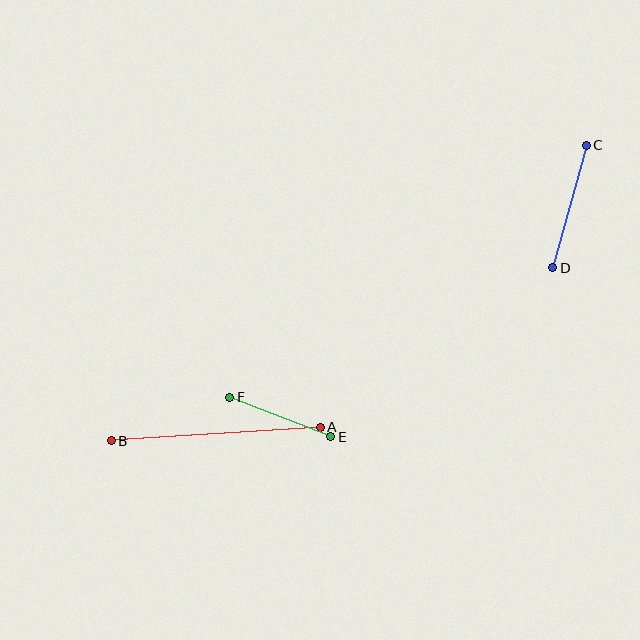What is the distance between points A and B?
The distance is approximately 210 pixels.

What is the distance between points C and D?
The distance is approximately 127 pixels.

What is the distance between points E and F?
The distance is approximately 108 pixels.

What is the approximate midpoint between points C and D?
The midpoint is at approximately (570, 206) pixels.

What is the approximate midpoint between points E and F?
The midpoint is at approximately (280, 417) pixels.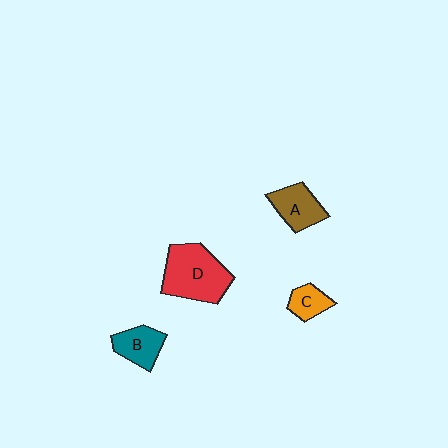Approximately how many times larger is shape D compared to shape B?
Approximately 1.9 times.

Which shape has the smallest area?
Shape C (orange).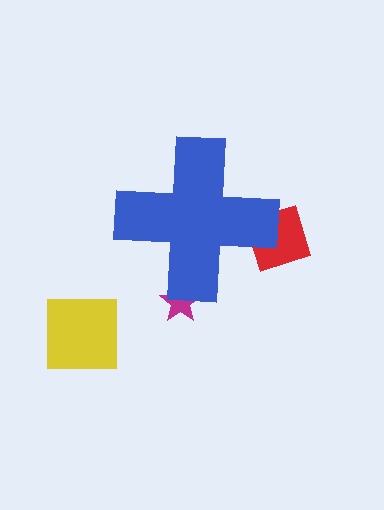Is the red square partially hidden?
Yes, the red square is partially hidden behind the blue cross.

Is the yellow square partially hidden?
No, the yellow square is fully visible.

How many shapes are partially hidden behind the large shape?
2 shapes are partially hidden.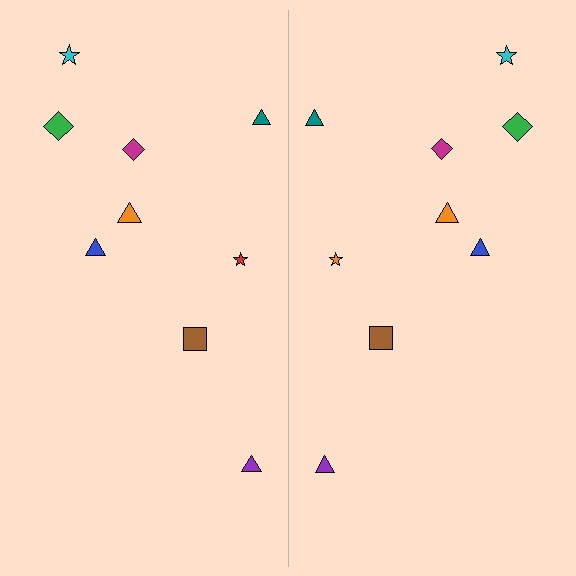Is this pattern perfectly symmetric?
No, the pattern is not perfectly symmetric. The orange star on the right side breaks the symmetry — its mirror counterpart is red.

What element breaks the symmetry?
The orange star on the right side breaks the symmetry — its mirror counterpart is red.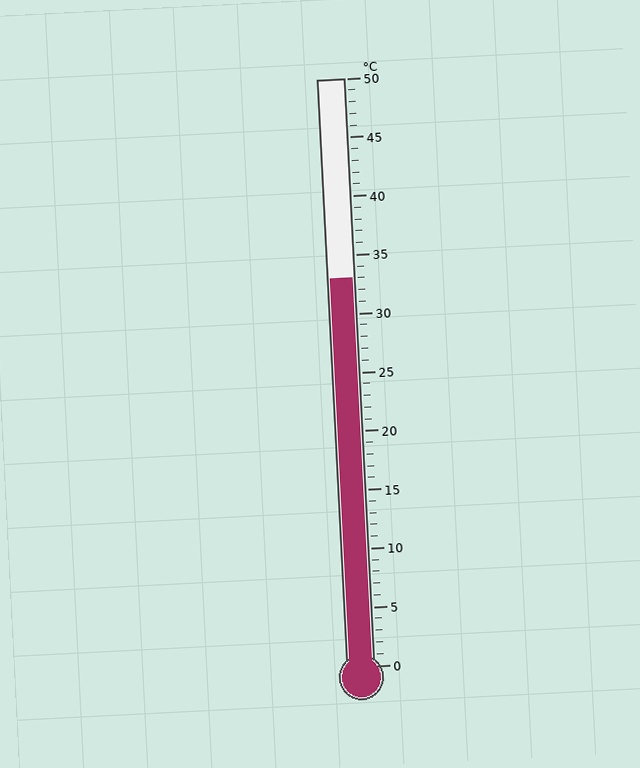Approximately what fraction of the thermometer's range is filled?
The thermometer is filled to approximately 65% of its range.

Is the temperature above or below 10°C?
The temperature is above 10°C.